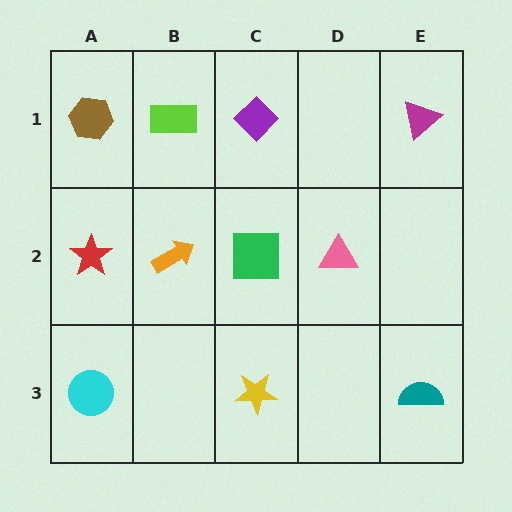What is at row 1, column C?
A purple diamond.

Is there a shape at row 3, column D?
No, that cell is empty.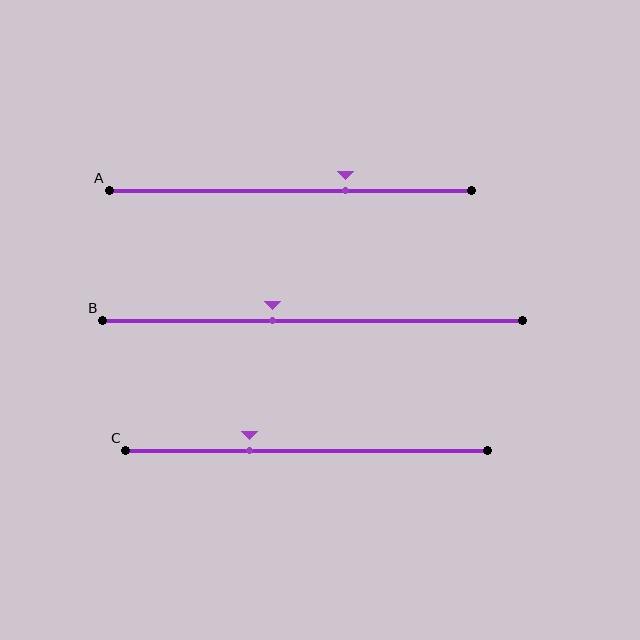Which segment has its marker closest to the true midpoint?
Segment B has its marker closest to the true midpoint.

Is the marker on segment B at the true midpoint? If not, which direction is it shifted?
No, the marker on segment B is shifted to the left by about 10% of the segment length.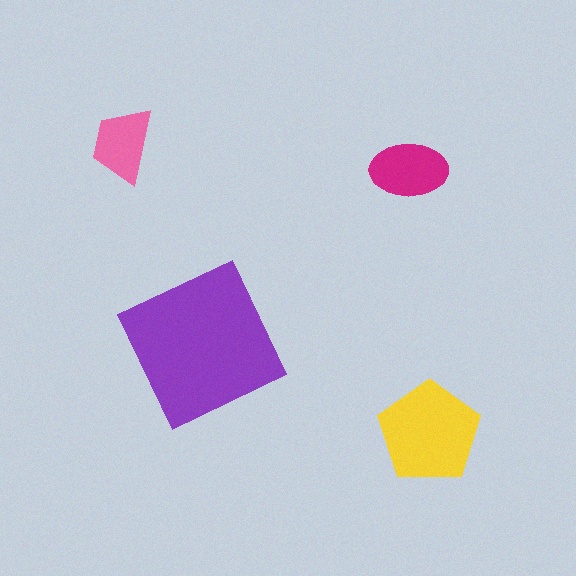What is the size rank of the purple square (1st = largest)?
1st.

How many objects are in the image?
There are 4 objects in the image.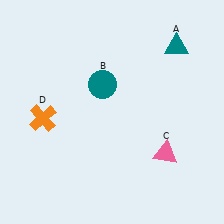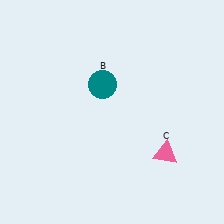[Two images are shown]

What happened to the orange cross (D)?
The orange cross (D) was removed in Image 2. It was in the bottom-left area of Image 1.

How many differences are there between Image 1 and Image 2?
There are 2 differences between the two images.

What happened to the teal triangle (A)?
The teal triangle (A) was removed in Image 2. It was in the top-right area of Image 1.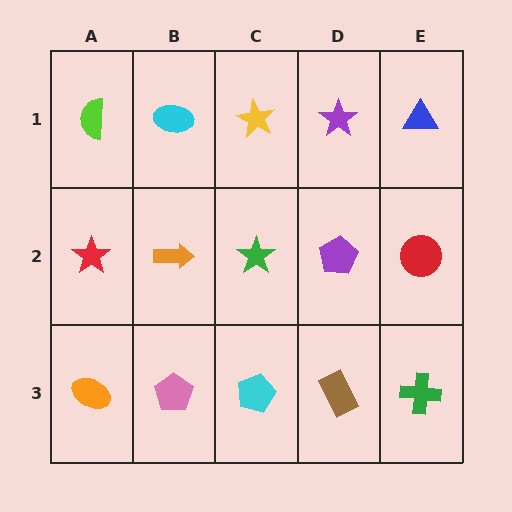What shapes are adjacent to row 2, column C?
A yellow star (row 1, column C), a cyan pentagon (row 3, column C), an orange arrow (row 2, column B), a purple pentagon (row 2, column D).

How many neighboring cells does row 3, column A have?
2.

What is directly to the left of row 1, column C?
A cyan ellipse.